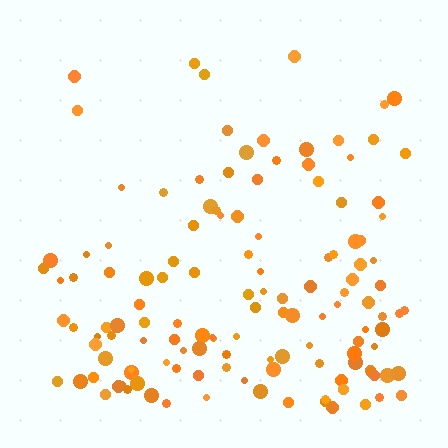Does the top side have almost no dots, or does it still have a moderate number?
Still a moderate number, just noticeably fewer than the bottom.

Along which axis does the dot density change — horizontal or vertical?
Vertical.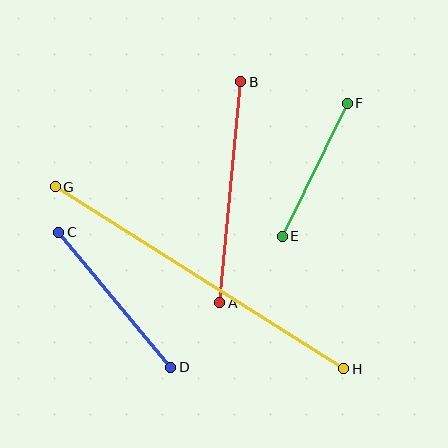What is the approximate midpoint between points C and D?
The midpoint is at approximately (115, 300) pixels.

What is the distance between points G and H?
The distance is approximately 341 pixels.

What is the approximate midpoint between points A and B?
The midpoint is at approximately (230, 192) pixels.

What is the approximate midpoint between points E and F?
The midpoint is at approximately (315, 170) pixels.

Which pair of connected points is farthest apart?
Points G and H are farthest apart.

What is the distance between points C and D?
The distance is approximately 175 pixels.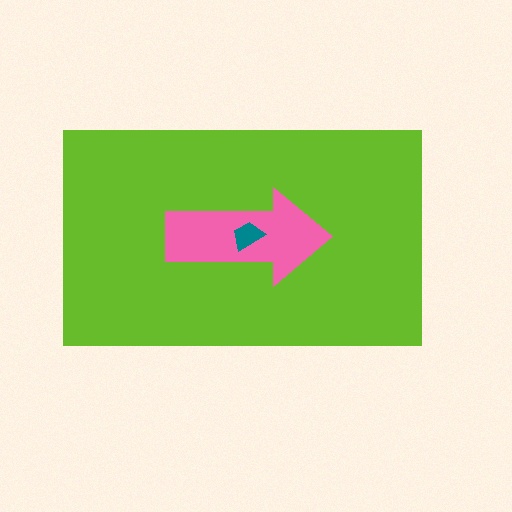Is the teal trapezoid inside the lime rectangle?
Yes.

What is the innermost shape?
The teal trapezoid.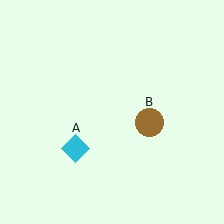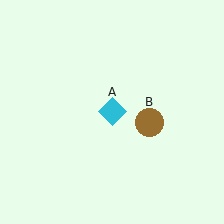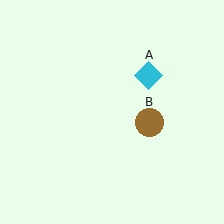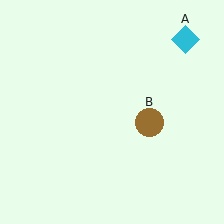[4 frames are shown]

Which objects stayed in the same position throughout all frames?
Brown circle (object B) remained stationary.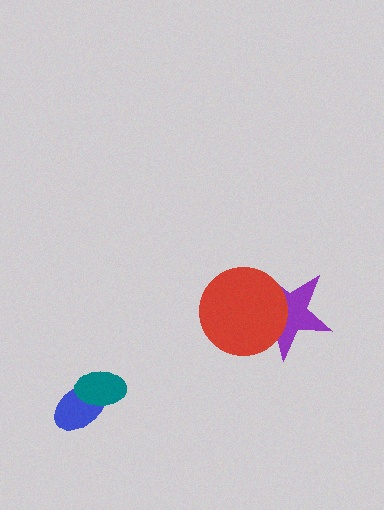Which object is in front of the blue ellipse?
The teal ellipse is in front of the blue ellipse.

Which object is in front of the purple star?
The red circle is in front of the purple star.